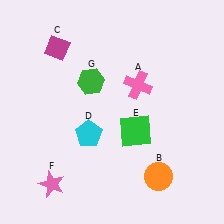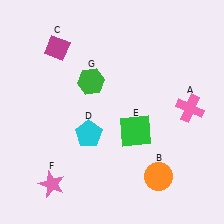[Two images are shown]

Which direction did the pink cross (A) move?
The pink cross (A) moved right.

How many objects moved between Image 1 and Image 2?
1 object moved between the two images.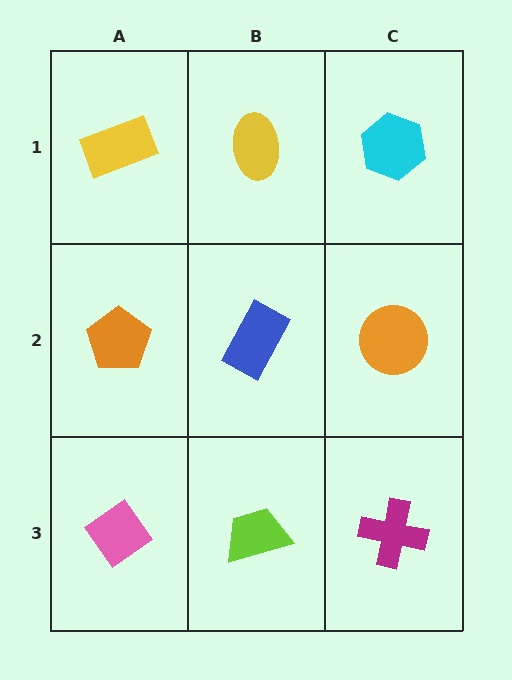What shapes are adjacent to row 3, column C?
An orange circle (row 2, column C), a lime trapezoid (row 3, column B).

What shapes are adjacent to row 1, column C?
An orange circle (row 2, column C), a yellow ellipse (row 1, column B).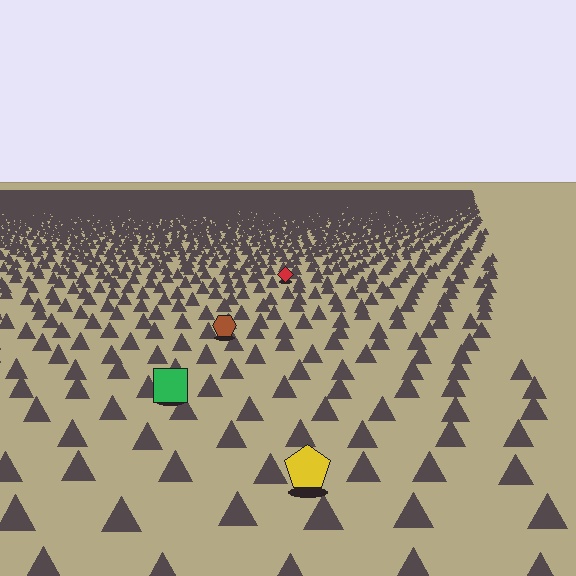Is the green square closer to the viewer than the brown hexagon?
Yes. The green square is closer — you can tell from the texture gradient: the ground texture is coarser near it.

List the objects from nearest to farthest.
From nearest to farthest: the yellow pentagon, the green square, the brown hexagon, the red diamond.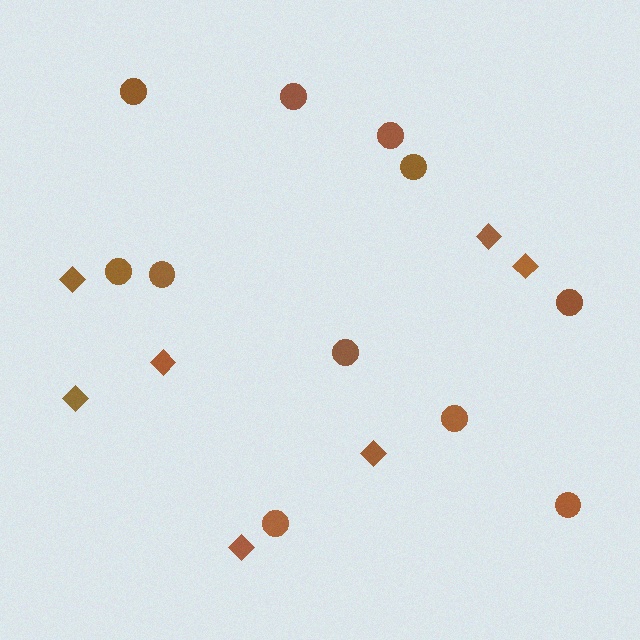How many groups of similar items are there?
There are 2 groups: one group of circles (11) and one group of diamonds (7).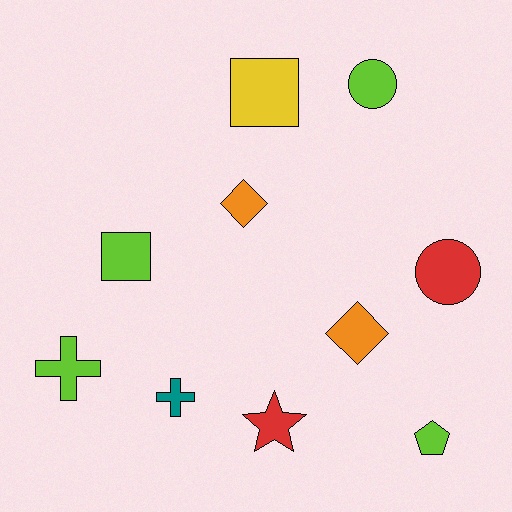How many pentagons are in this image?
There is 1 pentagon.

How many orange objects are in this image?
There are 2 orange objects.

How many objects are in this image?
There are 10 objects.